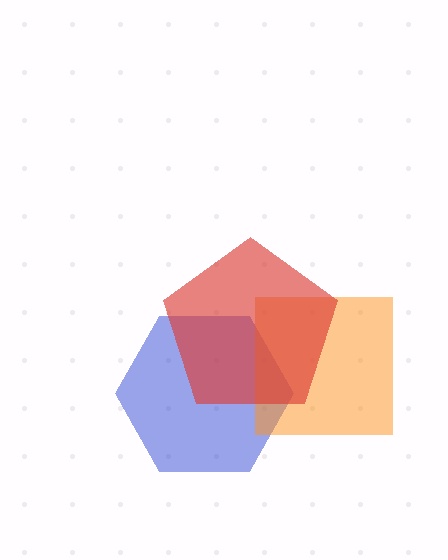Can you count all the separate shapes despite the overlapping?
Yes, there are 3 separate shapes.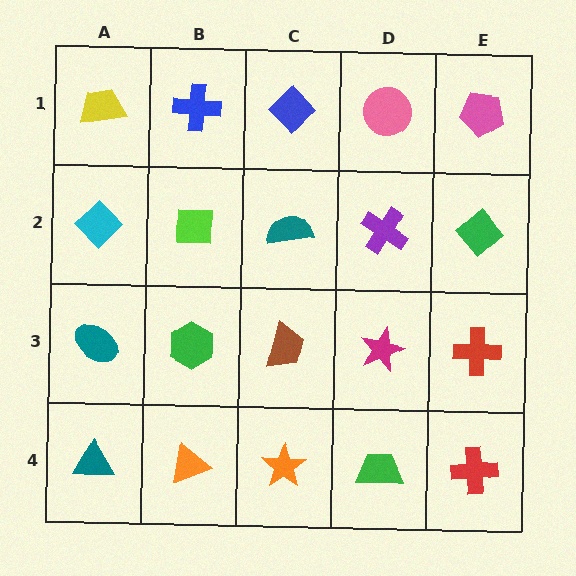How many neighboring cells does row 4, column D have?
3.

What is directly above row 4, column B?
A green hexagon.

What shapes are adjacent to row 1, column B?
A lime square (row 2, column B), a yellow trapezoid (row 1, column A), a blue diamond (row 1, column C).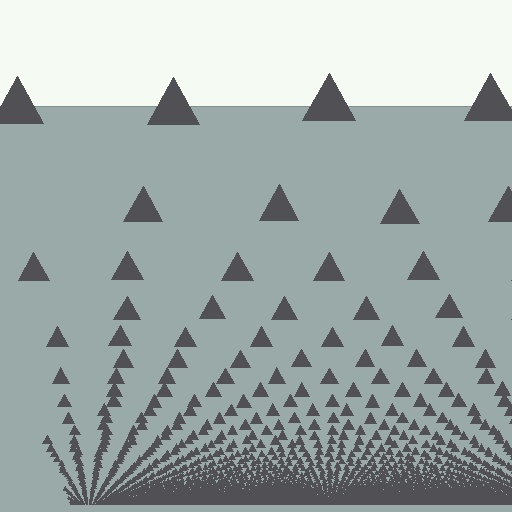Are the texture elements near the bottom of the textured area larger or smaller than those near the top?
Smaller. The gradient is inverted — elements near the bottom are smaller and denser.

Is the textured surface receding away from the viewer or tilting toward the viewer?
The surface appears to tilt toward the viewer. Texture elements get larger and sparser toward the top.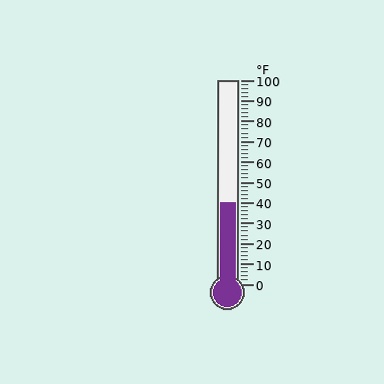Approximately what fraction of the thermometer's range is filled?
The thermometer is filled to approximately 40% of its range.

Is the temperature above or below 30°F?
The temperature is above 30°F.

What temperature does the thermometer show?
The thermometer shows approximately 40°F.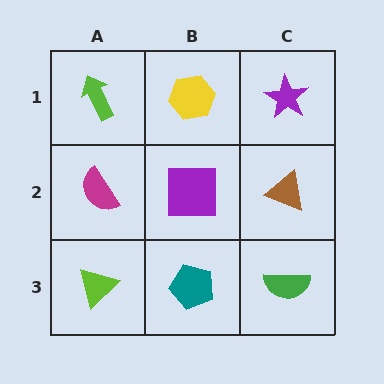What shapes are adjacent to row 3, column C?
A brown triangle (row 2, column C), a teal pentagon (row 3, column B).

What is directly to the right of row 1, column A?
A yellow hexagon.